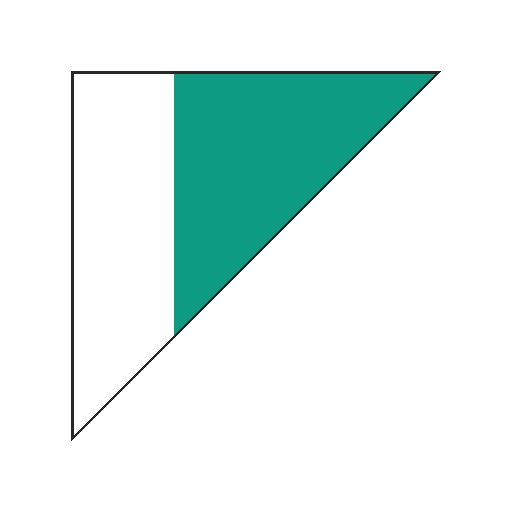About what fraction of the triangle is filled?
About one half (1/2).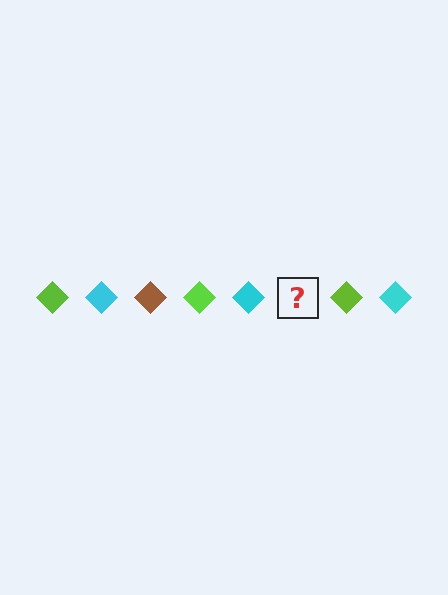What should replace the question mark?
The question mark should be replaced with a brown diamond.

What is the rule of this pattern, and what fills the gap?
The rule is that the pattern cycles through lime, cyan, brown diamonds. The gap should be filled with a brown diamond.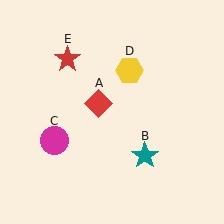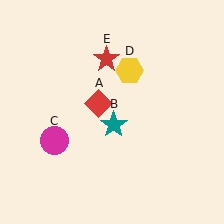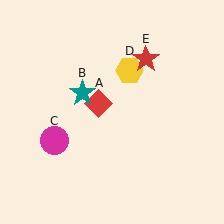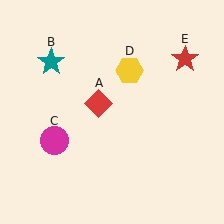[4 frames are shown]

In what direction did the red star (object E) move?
The red star (object E) moved right.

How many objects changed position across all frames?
2 objects changed position: teal star (object B), red star (object E).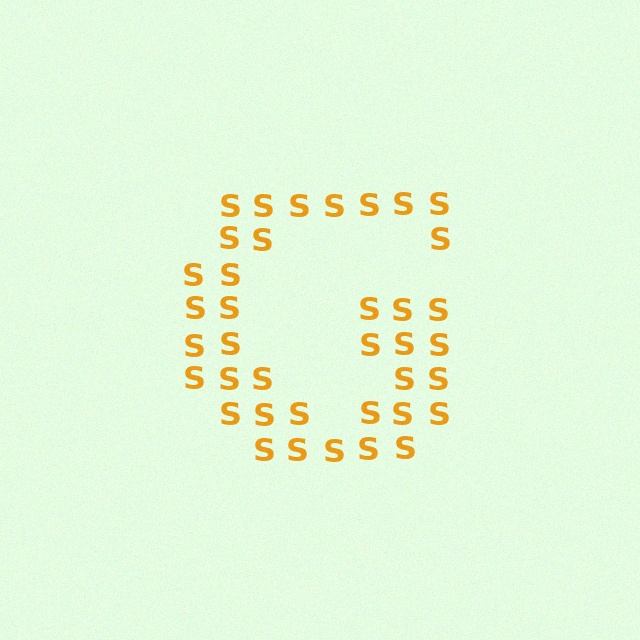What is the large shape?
The large shape is the letter G.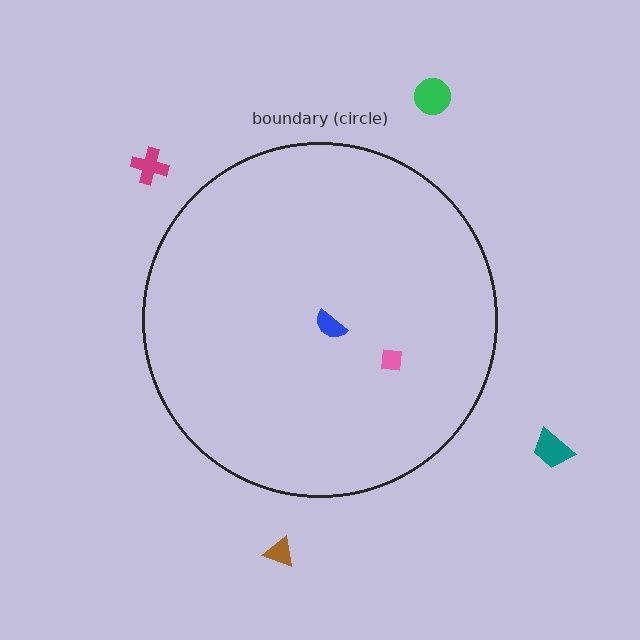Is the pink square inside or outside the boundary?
Inside.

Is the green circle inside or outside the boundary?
Outside.